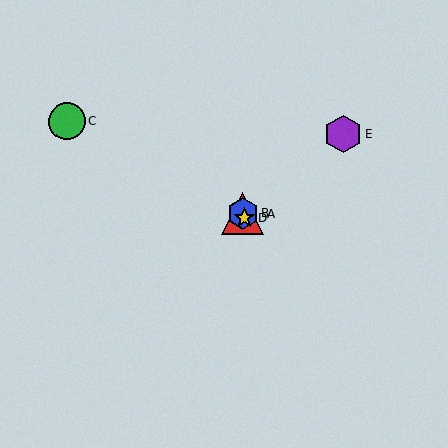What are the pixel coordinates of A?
Object A is at (243, 213).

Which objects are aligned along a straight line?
Objects A, B, D are aligned along a straight line.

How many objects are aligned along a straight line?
3 objects (A, B, D) are aligned along a straight line.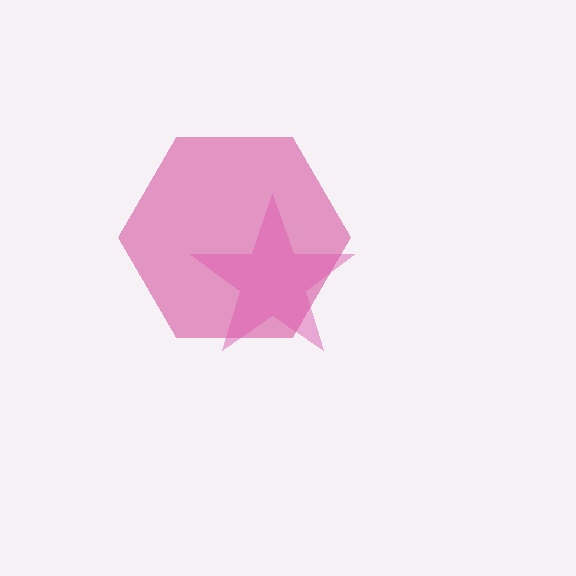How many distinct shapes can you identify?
There are 2 distinct shapes: a magenta hexagon, a pink star.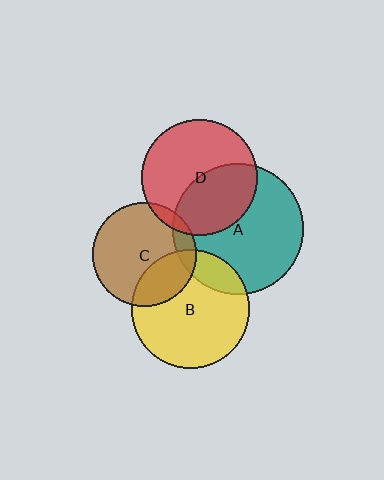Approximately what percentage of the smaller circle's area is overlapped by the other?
Approximately 30%.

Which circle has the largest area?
Circle A (teal).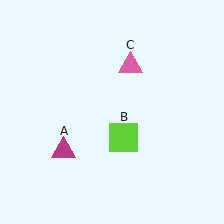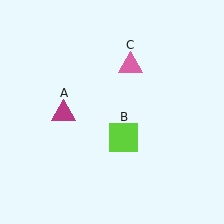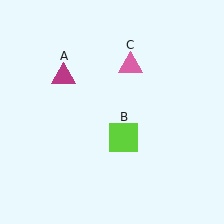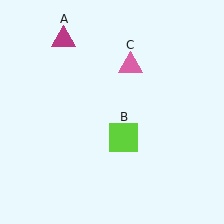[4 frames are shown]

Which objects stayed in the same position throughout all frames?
Lime square (object B) and pink triangle (object C) remained stationary.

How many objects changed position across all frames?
1 object changed position: magenta triangle (object A).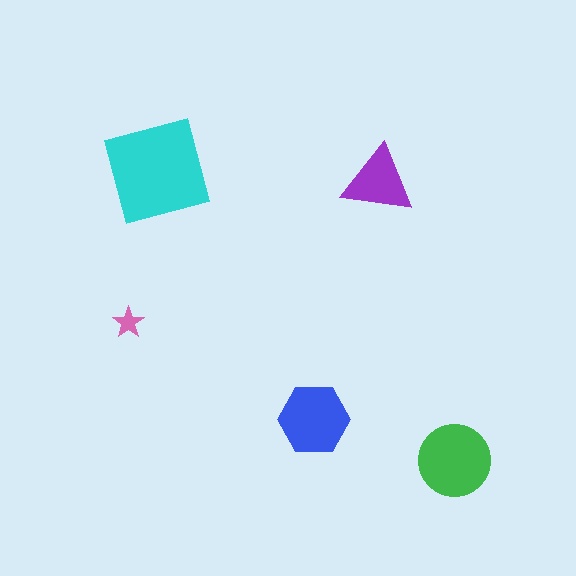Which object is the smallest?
The pink star.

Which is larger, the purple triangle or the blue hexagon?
The blue hexagon.